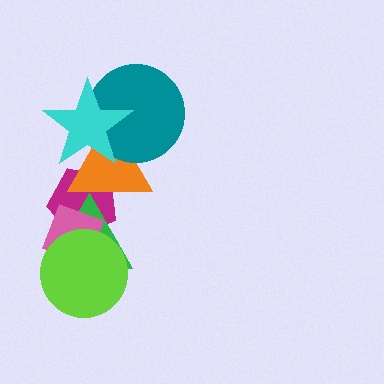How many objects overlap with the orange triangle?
4 objects overlap with the orange triangle.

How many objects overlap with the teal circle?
2 objects overlap with the teal circle.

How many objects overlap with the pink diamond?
3 objects overlap with the pink diamond.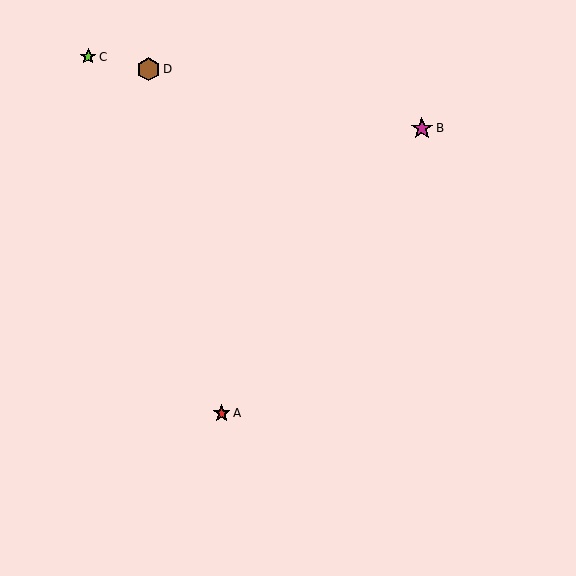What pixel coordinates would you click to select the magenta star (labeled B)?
Click at (422, 128) to select the magenta star B.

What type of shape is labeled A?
Shape A is a red star.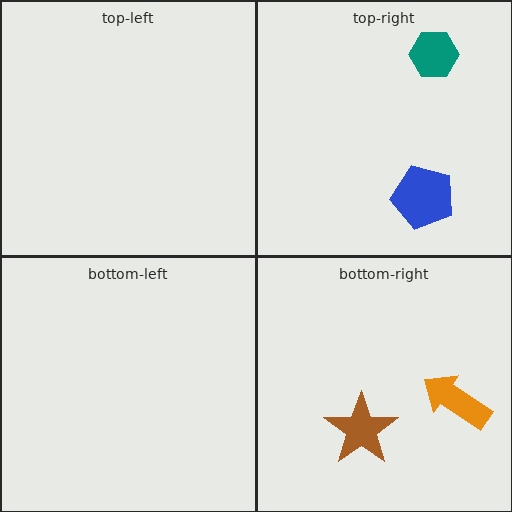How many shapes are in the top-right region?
2.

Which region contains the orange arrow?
The bottom-right region.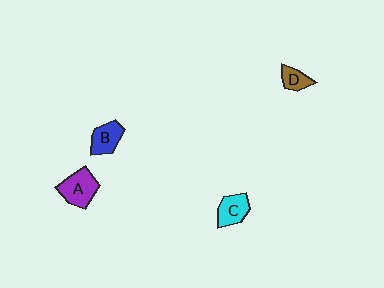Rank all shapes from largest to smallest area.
From largest to smallest: A (purple), C (cyan), B (blue), D (brown).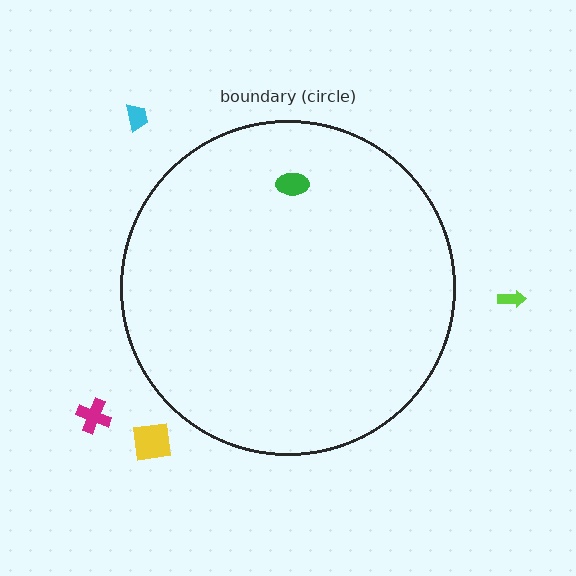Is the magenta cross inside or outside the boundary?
Outside.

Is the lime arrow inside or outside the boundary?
Outside.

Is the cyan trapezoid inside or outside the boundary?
Outside.